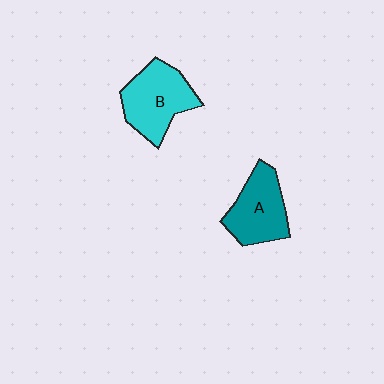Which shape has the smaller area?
Shape A (teal).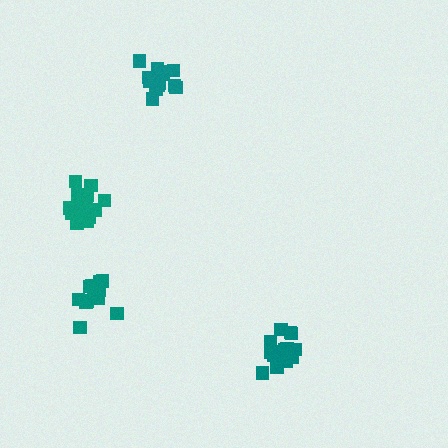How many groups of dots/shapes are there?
There are 4 groups.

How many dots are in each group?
Group 1: 16 dots, Group 2: 16 dots, Group 3: 13 dots, Group 4: 15 dots (60 total).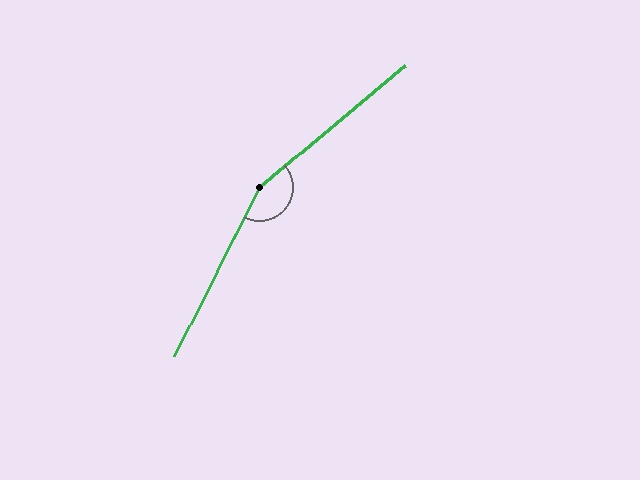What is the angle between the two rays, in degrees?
Approximately 156 degrees.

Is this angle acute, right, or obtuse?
It is obtuse.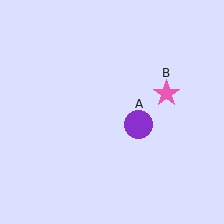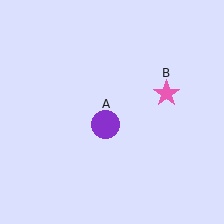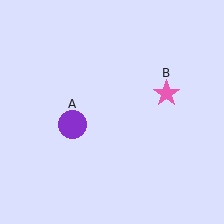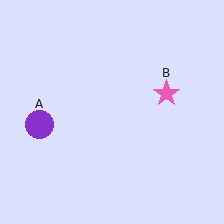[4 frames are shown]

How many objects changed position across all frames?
1 object changed position: purple circle (object A).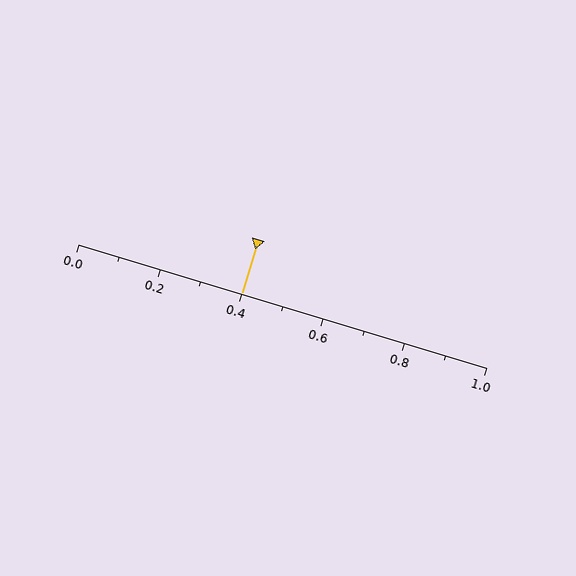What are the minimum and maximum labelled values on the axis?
The axis runs from 0.0 to 1.0.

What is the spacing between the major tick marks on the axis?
The major ticks are spaced 0.2 apart.